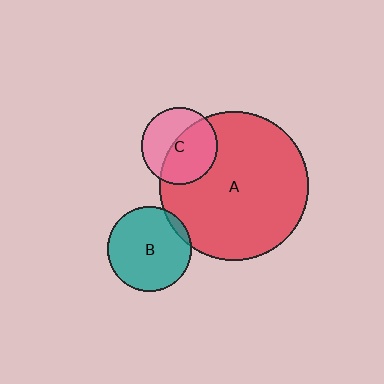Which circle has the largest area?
Circle A (red).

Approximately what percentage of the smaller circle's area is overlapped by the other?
Approximately 5%.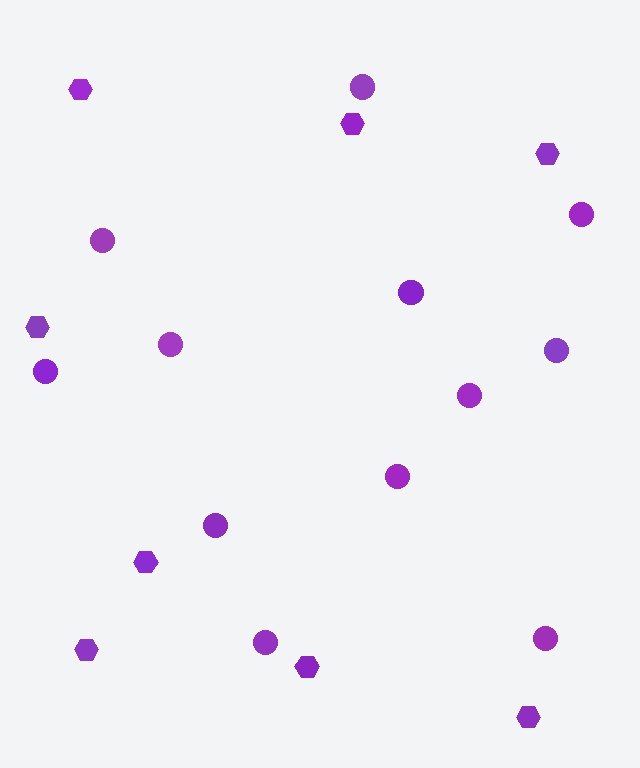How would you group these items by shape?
There are 2 groups: one group of circles (12) and one group of hexagons (8).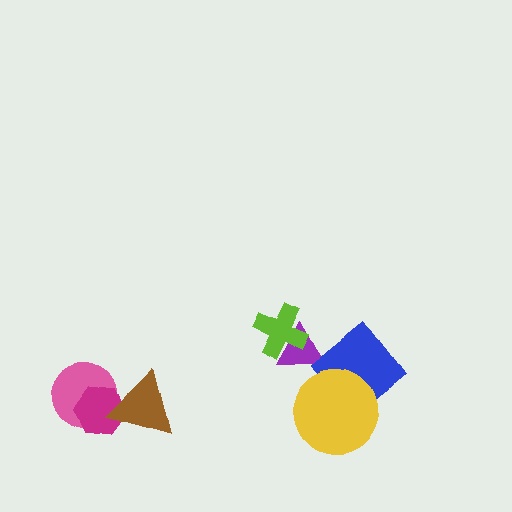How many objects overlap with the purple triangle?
2 objects overlap with the purple triangle.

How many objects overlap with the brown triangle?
2 objects overlap with the brown triangle.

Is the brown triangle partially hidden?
No, no other shape covers it.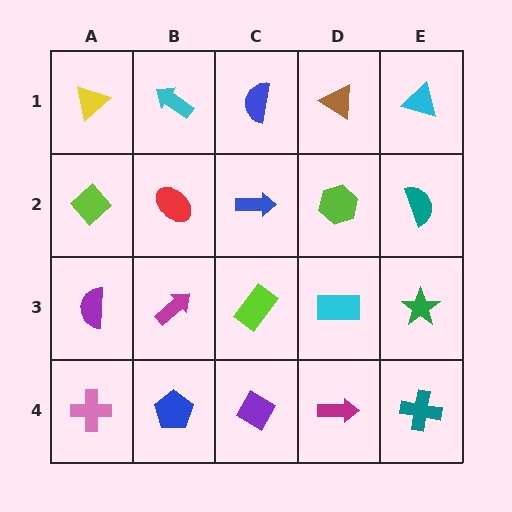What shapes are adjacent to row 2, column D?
A brown triangle (row 1, column D), a cyan rectangle (row 3, column D), a blue arrow (row 2, column C), a teal semicircle (row 2, column E).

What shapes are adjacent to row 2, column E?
A cyan triangle (row 1, column E), a green star (row 3, column E), a lime hexagon (row 2, column D).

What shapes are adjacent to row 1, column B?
A red ellipse (row 2, column B), a yellow triangle (row 1, column A), a blue semicircle (row 1, column C).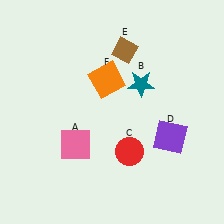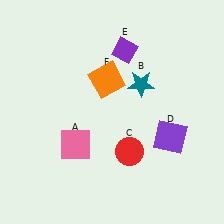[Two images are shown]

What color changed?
The diamond (E) changed from brown in Image 1 to purple in Image 2.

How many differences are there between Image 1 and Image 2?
There is 1 difference between the two images.